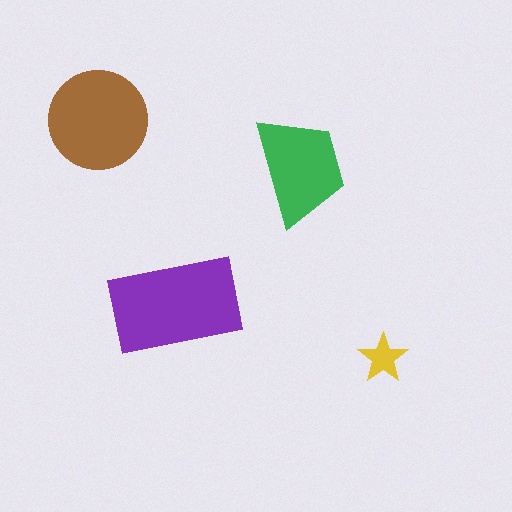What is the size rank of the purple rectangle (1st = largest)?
1st.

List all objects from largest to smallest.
The purple rectangle, the brown circle, the green trapezoid, the yellow star.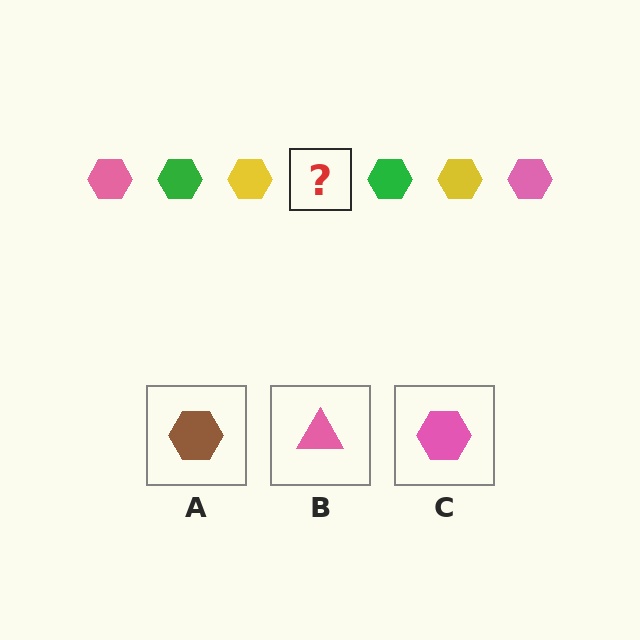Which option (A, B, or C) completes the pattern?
C.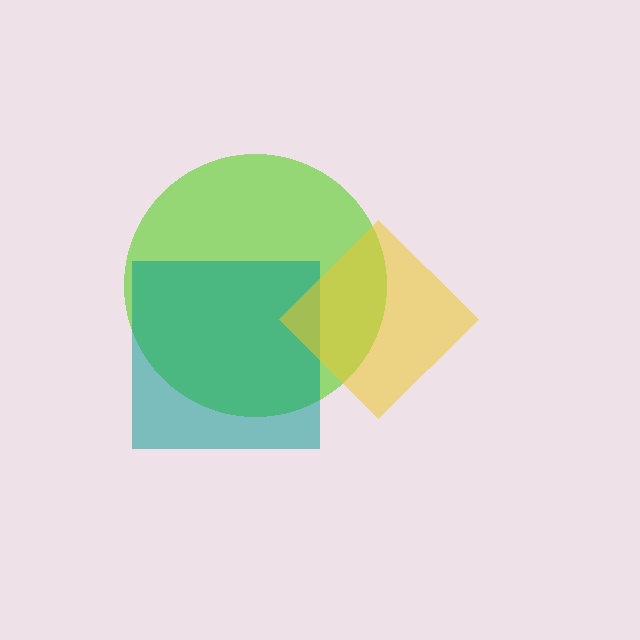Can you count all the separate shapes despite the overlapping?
Yes, there are 3 separate shapes.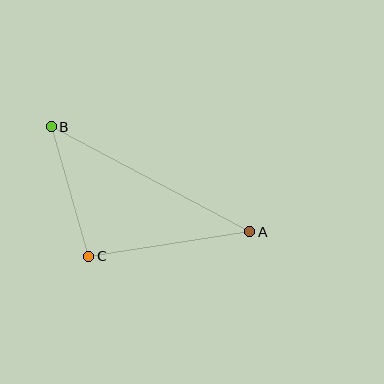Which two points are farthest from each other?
Points A and B are farthest from each other.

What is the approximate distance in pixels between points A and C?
The distance between A and C is approximately 163 pixels.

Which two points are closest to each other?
Points B and C are closest to each other.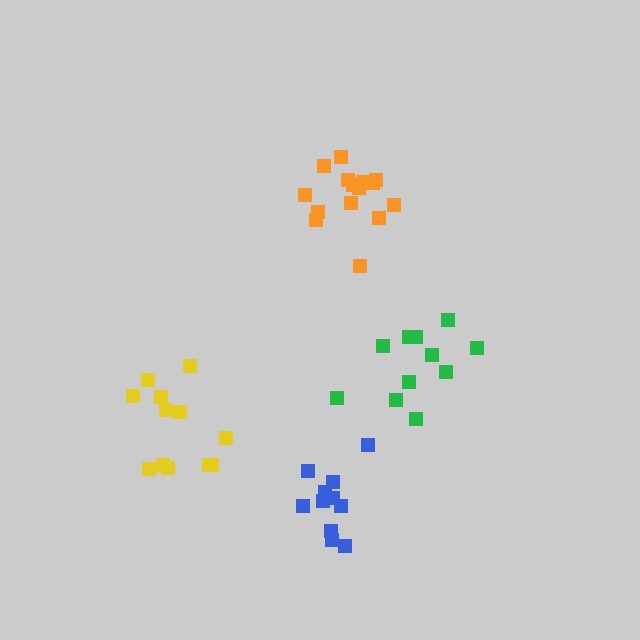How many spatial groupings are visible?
There are 4 spatial groupings.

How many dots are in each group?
Group 1: 12 dots, Group 2: 11 dots, Group 3: 15 dots, Group 4: 11 dots (49 total).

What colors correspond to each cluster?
The clusters are colored: yellow, green, orange, blue.